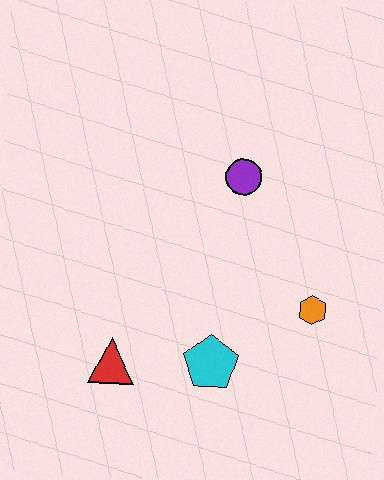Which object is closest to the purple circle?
The orange hexagon is closest to the purple circle.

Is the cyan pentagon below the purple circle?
Yes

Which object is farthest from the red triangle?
The purple circle is farthest from the red triangle.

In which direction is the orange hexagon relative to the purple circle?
The orange hexagon is below the purple circle.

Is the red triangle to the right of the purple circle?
No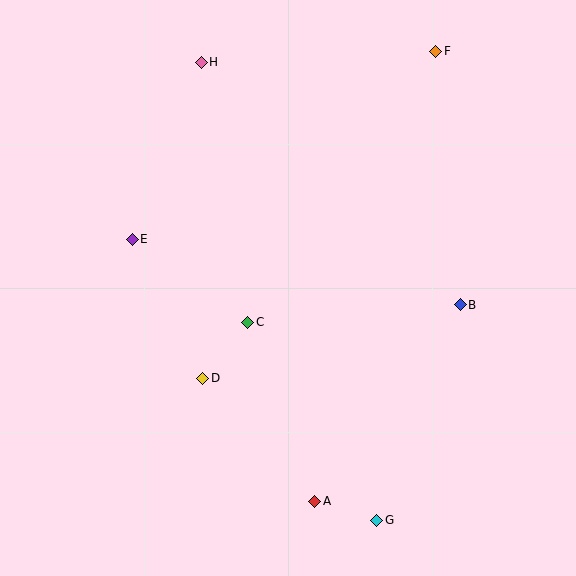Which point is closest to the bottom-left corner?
Point D is closest to the bottom-left corner.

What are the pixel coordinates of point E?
Point E is at (132, 239).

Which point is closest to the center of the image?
Point C at (248, 322) is closest to the center.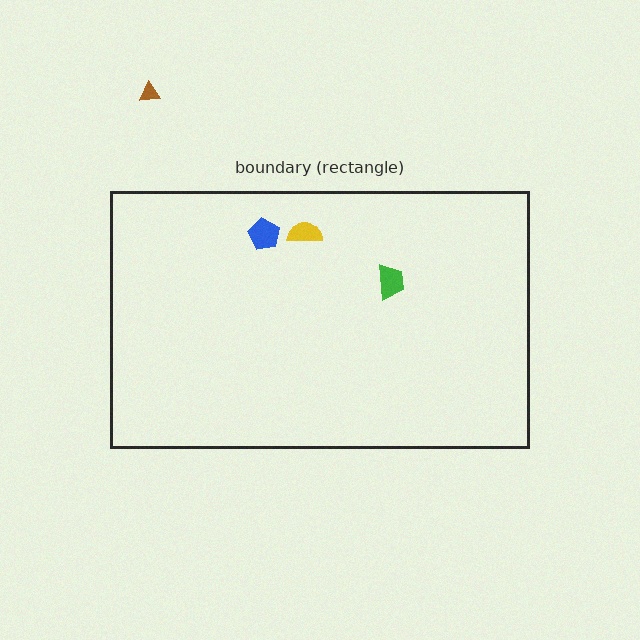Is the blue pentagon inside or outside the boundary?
Inside.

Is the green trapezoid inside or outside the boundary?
Inside.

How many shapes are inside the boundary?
3 inside, 1 outside.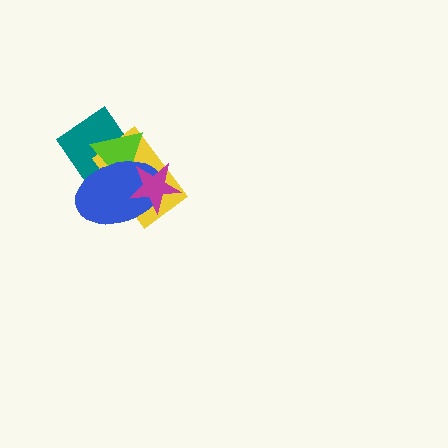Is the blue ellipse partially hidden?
Yes, it is partially covered by another shape.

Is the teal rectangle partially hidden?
Yes, it is partially covered by another shape.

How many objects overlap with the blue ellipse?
4 objects overlap with the blue ellipse.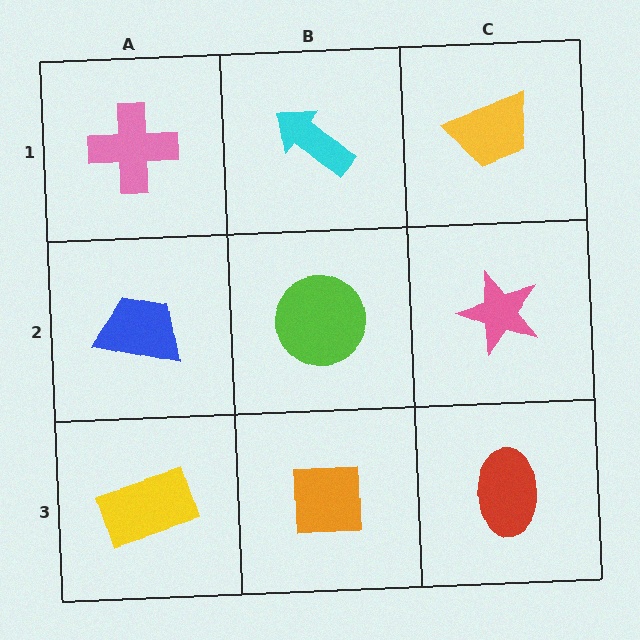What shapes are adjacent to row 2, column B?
A cyan arrow (row 1, column B), an orange square (row 3, column B), a blue trapezoid (row 2, column A), a pink star (row 2, column C).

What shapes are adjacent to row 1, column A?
A blue trapezoid (row 2, column A), a cyan arrow (row 1, column B).